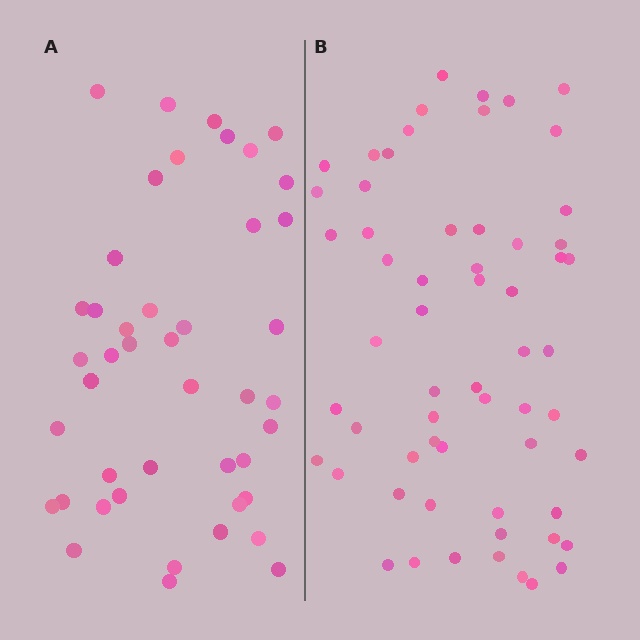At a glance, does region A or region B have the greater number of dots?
Region B (the right region) has more dots.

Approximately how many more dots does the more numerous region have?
Region B has approximately 15 more dots than region A.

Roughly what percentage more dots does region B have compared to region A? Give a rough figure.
About 35% more.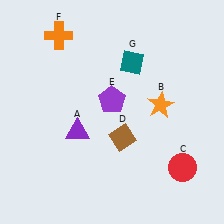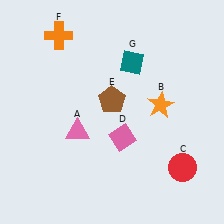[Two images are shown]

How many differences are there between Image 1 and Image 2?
There are 3 differences between the two images.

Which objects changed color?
A changed from purple to pink. D changed from brown to pink. E changed from purple to brown.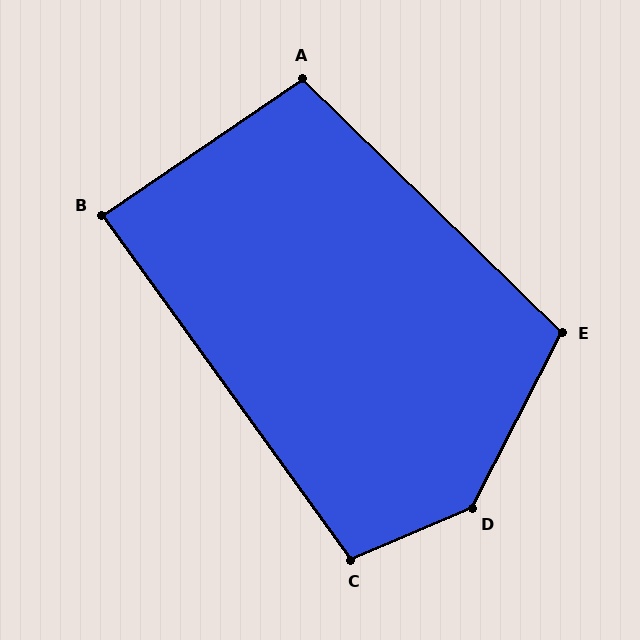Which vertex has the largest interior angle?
D, at approximately 140 degrees.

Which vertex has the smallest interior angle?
B, at approximately 88 degrees.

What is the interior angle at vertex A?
Approximately 101 degrees (obtuse).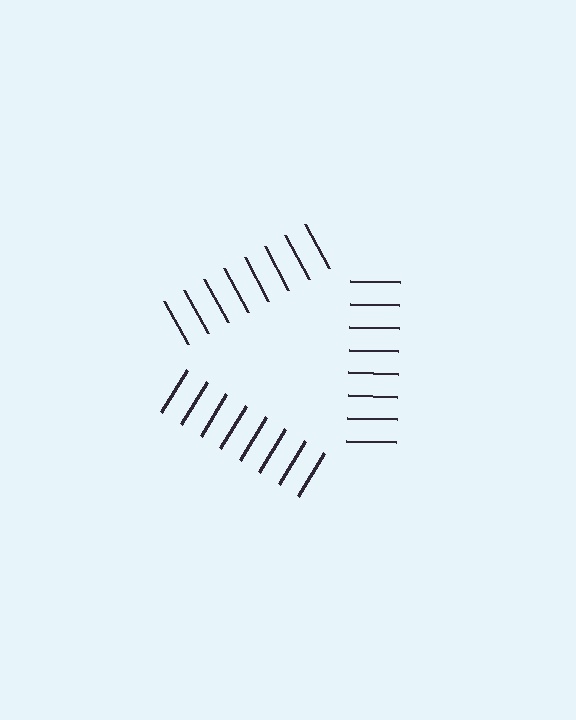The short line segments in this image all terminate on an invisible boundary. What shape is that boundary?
An illusory triangle — the line segments terminate on its edges but no continuous stroke is drawn.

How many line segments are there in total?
24 — 8 along each of the 3 edges.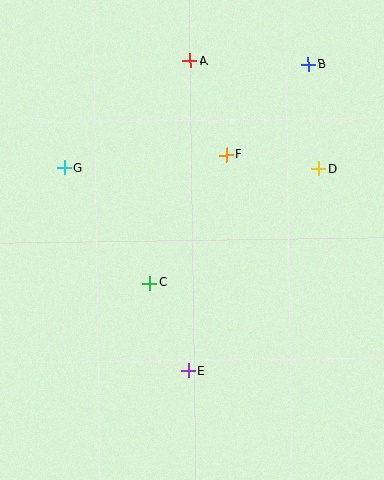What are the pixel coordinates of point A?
Point A is at (190, 61).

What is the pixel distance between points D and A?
The distance between D and A is 168 pixels.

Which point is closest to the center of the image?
Point C at (149, 283) is closest to the center.